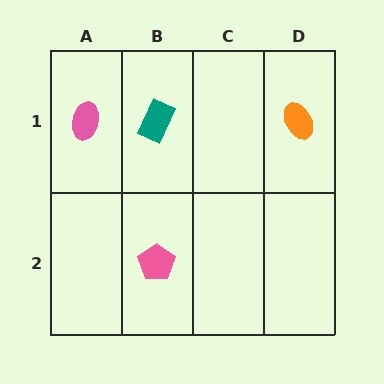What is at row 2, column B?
A pink pentagon.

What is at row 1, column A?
A pink ellipse.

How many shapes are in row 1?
3 shapes.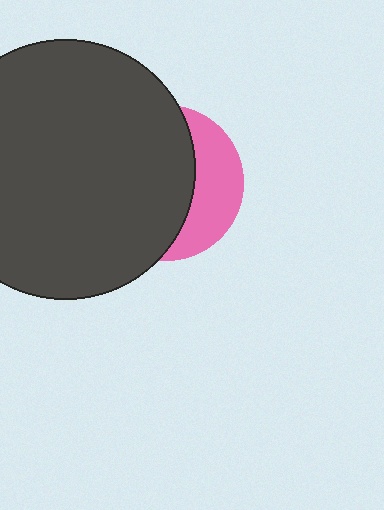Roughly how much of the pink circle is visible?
A small part of it is visible (roughly 33%).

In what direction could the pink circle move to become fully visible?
The pink circle could move right. That would shift it out from behind the dark gray circle entirely.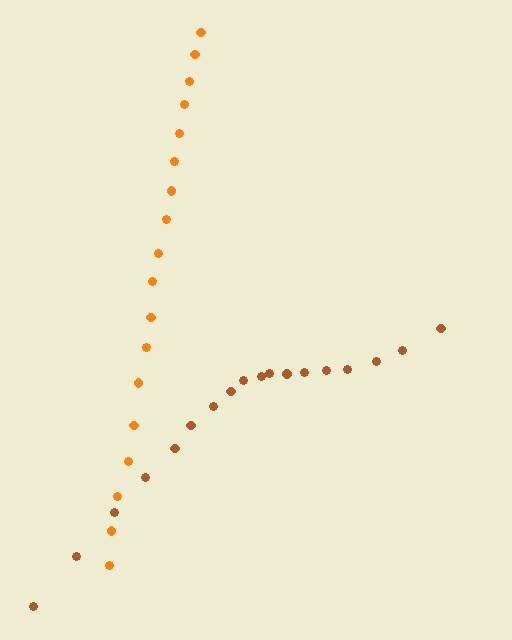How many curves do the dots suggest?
There are 2 distinct paths.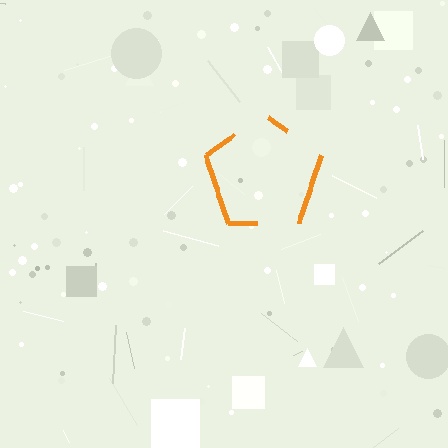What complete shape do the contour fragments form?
The contour fragments form a pentagon.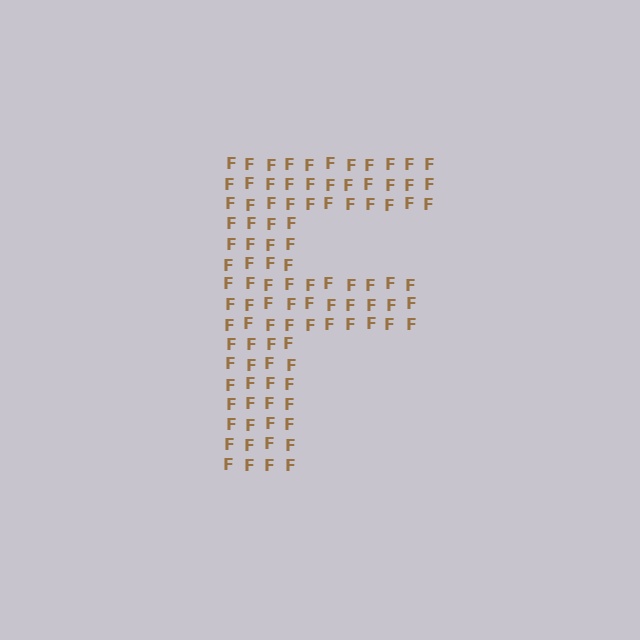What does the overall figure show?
The overall figure shows the letter F.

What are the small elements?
The small elements are letter F's.